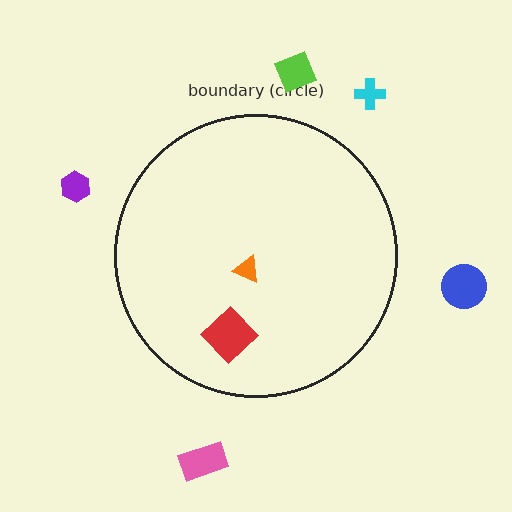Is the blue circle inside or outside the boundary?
Outside.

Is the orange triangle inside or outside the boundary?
Inside.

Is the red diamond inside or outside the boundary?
Inside.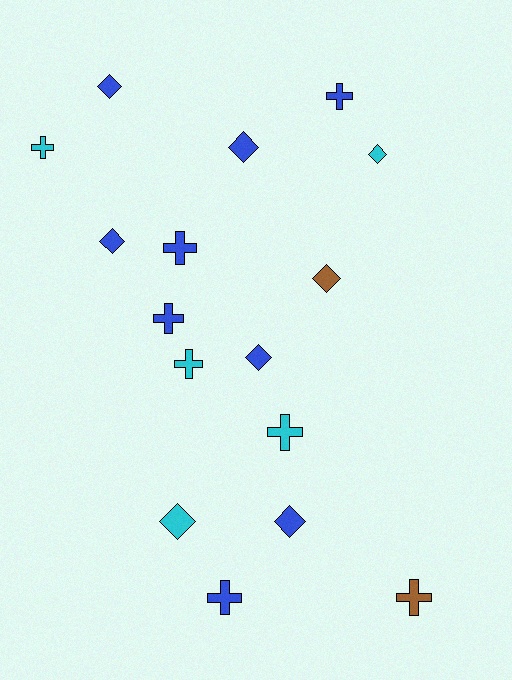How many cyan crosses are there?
There are 3 cyan crosses.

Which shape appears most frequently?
Diamond, with 8 objects.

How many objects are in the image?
There are 16 objects.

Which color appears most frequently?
Blue, with 9 objects.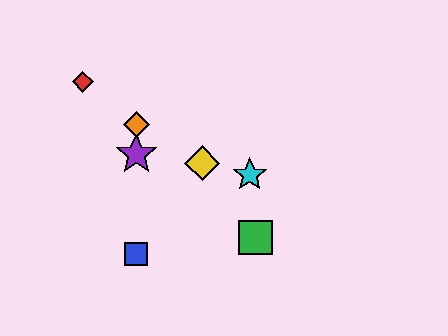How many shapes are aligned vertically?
3 shapes (the blue square, the purple star, the orange diamond) are aligned vertically.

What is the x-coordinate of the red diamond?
The red diamond is at x≈83.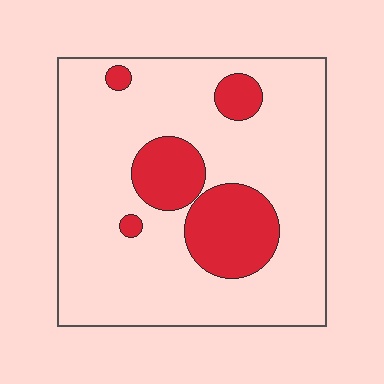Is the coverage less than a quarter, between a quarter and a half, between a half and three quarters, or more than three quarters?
Less than a quarter.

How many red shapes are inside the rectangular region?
5.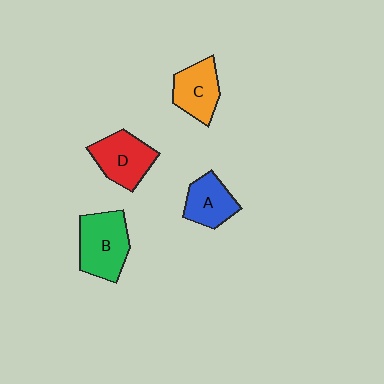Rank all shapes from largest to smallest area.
From largest to smallest: B (green), D (red), C (orange), A (blue).